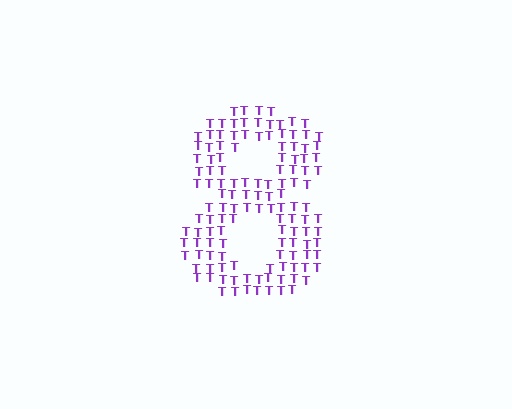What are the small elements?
The small elements are letter T's.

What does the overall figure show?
The overall figure shows the digit 8.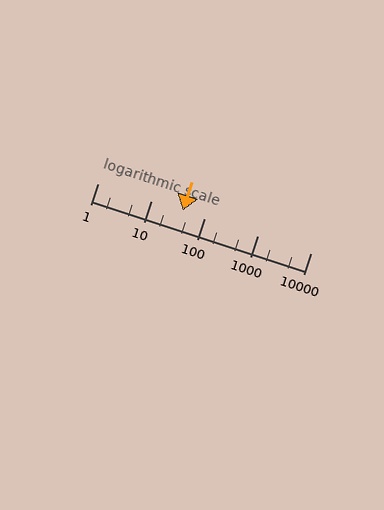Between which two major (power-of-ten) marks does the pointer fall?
The pointer is between 10 and 100.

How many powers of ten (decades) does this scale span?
The scale spans 4 decades, from 1 to 10000.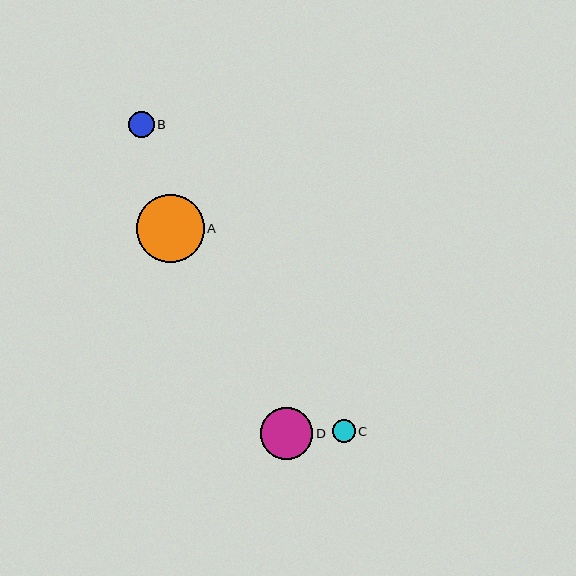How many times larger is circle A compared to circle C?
Circle A is approximately 3.0 times the size of circle C.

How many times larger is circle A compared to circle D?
Circle A is approximately 1.3 times the size of circle D.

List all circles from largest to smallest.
From largest to smallest: A, D, B, C.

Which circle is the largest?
Circle A is the largest with a size of approximately 68 pixels.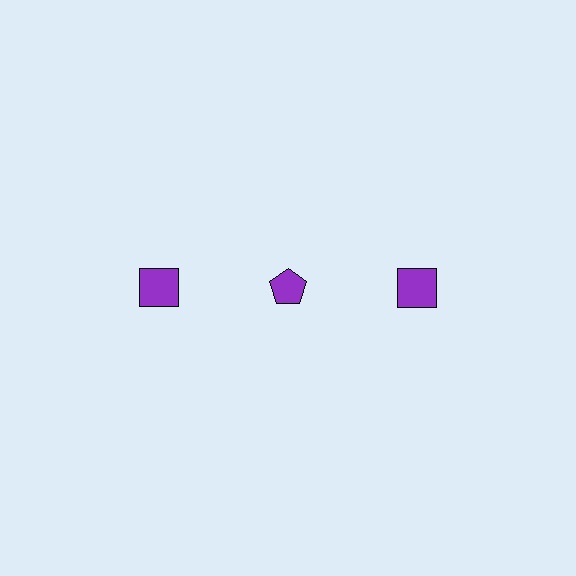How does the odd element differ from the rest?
It has a different shape: pentagon instead of square.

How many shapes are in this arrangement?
There are 3 shapes arranged in a grid pattern.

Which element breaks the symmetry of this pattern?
The purple pentagon in the top row, second from left column breaks the symmetry. All other shapes are purple squares.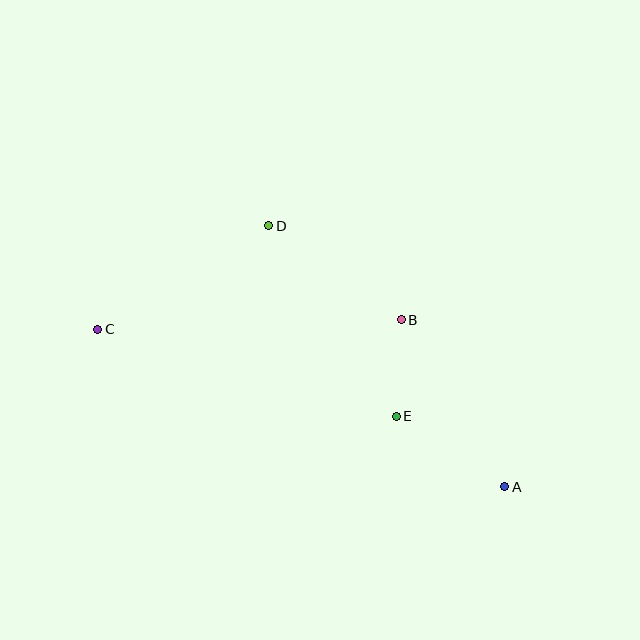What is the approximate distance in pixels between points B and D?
The distance between B and D is approximately 163 pixels.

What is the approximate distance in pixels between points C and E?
The distance between C and E is approximately 311 pixels.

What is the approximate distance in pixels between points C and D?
The distance between C and D is approximately 200 pixels.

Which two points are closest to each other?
Points B and E are closest to each other.